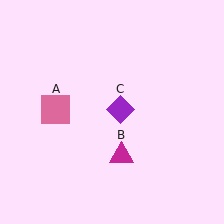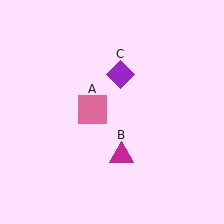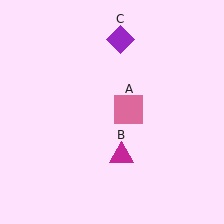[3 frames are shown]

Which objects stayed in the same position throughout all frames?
Magenta triangle (object B) remained stationary.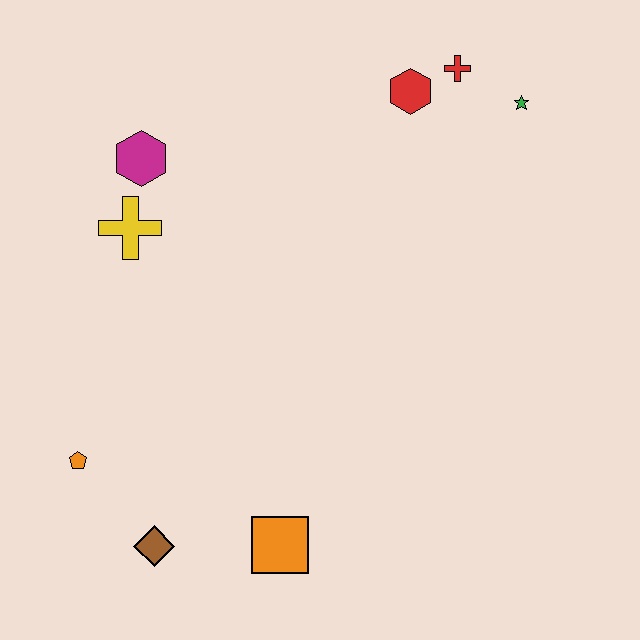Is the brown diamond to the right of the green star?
No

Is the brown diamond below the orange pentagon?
Yes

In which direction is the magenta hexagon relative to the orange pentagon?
The magenta hexagon is above the orange pentagon.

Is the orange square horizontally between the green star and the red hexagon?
No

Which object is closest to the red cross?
The red hexagon is closest to the red cross.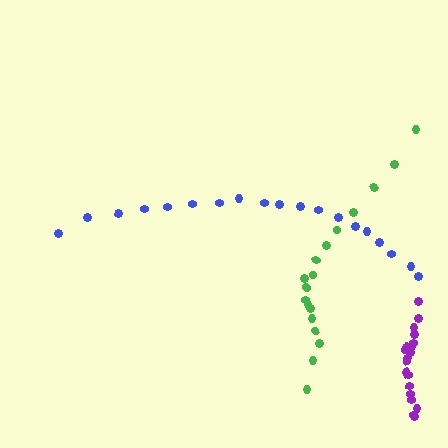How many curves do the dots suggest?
There are 3 distinct paths.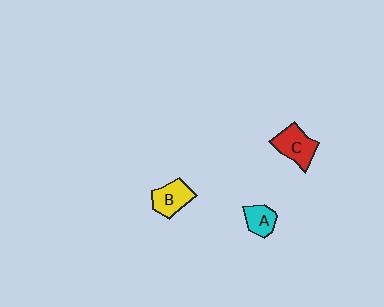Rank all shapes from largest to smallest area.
From largest to smallest: C (red), B (yellow), A (cyan).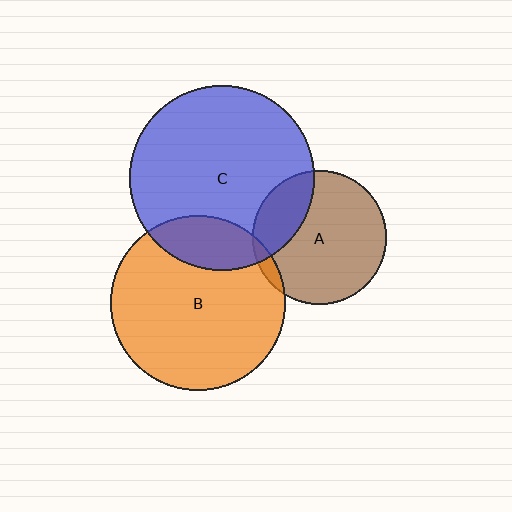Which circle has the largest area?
Circle C (blue).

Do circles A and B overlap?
Yes.